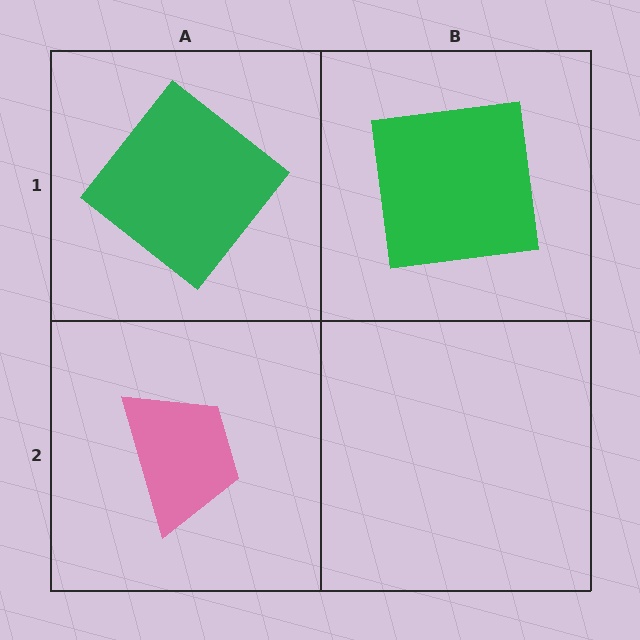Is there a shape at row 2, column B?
No, that cell is empty.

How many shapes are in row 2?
1 shape.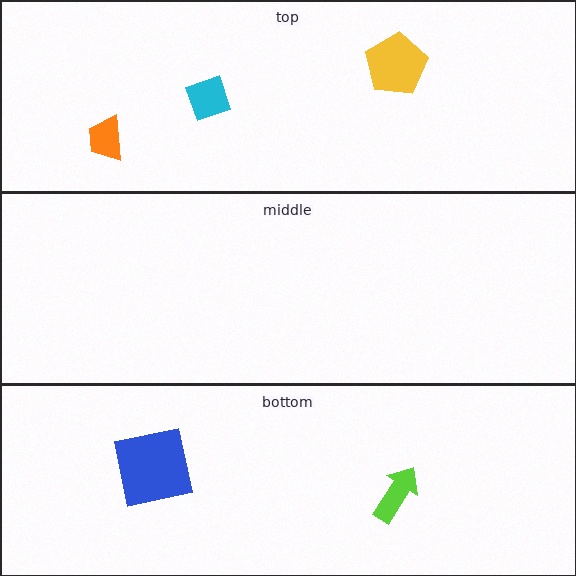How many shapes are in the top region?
3.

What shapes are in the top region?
The orange trapezoid, the cyan diamond, the yellow pentagon.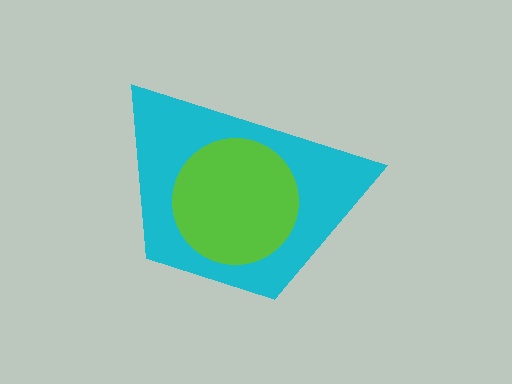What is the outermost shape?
The cyan trapezoid.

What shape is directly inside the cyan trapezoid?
The lime circle.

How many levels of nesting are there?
2.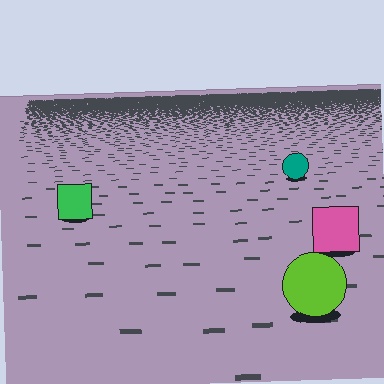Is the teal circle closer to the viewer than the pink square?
No. The pink square is closer — you can tell from the texture gradient: the ground texture is coarser near it.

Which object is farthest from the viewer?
The teal circle is farthest from the viewer. It appears smaller and the ground texture around it is denser.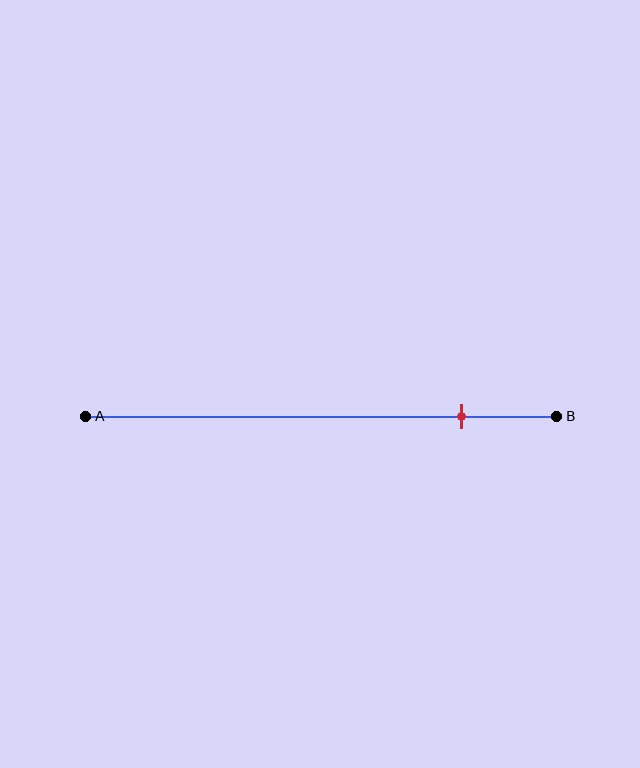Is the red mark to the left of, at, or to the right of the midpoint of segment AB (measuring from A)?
The red mark is to the right of the midpoint of segment AB.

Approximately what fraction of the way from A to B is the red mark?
The red mark is approximately 80% of the way from A to B.